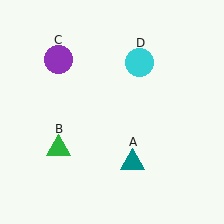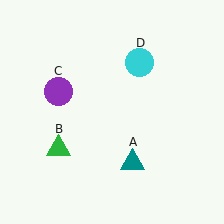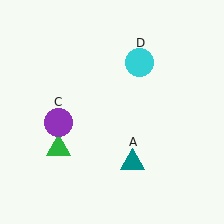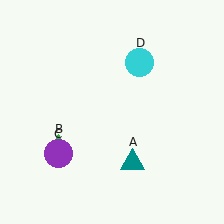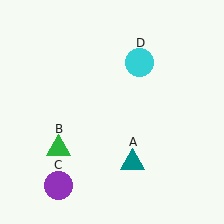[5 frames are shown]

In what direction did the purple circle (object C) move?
The purple circle (object C) moved down.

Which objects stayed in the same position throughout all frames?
Teal triangle (object A) and green triangle (object B) and cyan circle (object D) remained stationary.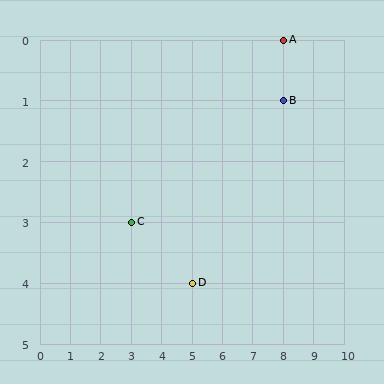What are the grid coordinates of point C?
Point C is at grid coordinates (3, 3).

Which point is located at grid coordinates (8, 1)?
Point B is at (8, 1).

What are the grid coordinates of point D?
Point D is at grid coordinates (5, 4).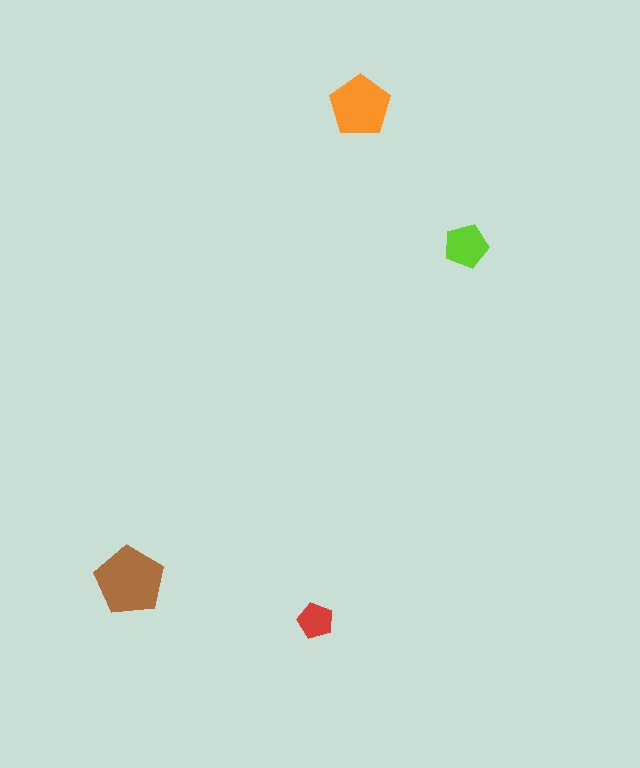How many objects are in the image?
There are 4 objects in the image.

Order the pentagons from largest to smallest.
the brown one, the orange one, the lime one, the red one.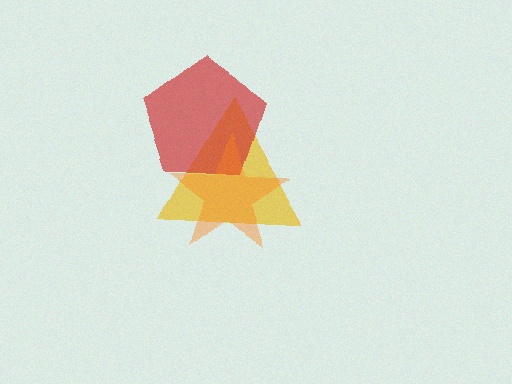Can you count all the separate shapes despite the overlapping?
Yes, there are 3 separate shapes.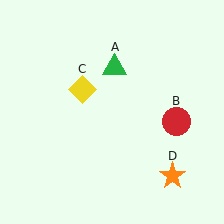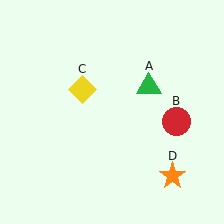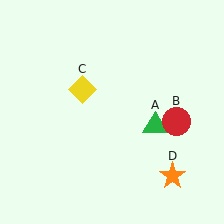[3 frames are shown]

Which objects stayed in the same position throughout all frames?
Red circle (object B) and yellow diamond (object C) and orange star (object D) remained stationary.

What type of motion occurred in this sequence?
The green triangle (object A) rotated clockwise around the center of the scene.